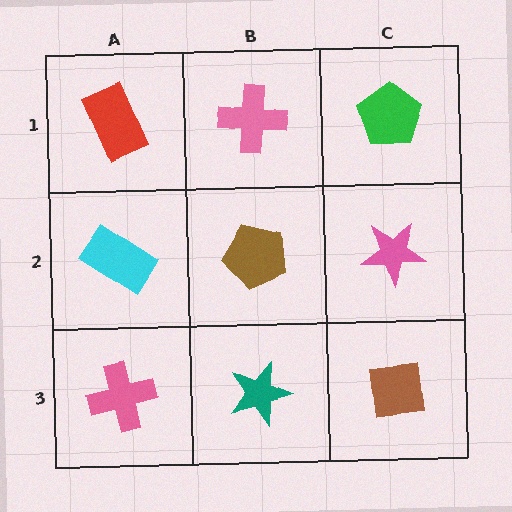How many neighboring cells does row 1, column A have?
2.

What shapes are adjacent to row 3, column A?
A cyan rectangle (row 2, column A), a teal star (row 3, column B).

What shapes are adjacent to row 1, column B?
A brown pentagon (row 2, column B), a red rectangle (row 1, column A), a green pentagon (row 1, column C).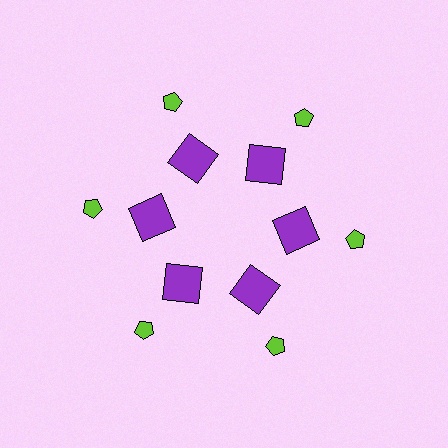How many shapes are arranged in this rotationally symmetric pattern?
There are 12 shapes, arranged in 6 groups of 2.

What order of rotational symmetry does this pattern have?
This pattern has 6-fold rotational symmetry.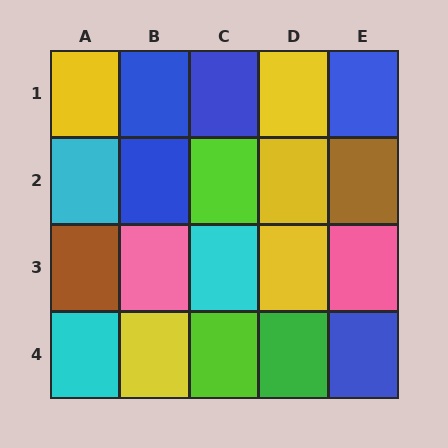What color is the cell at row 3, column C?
Cyan.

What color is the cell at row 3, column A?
Brown.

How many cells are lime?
2 cells are lime.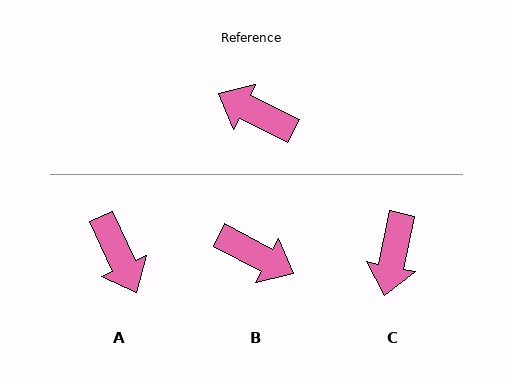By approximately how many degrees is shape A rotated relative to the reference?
Approximately 142 degrees counter-clockwise.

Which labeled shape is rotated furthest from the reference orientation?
B, about 179 degrees away.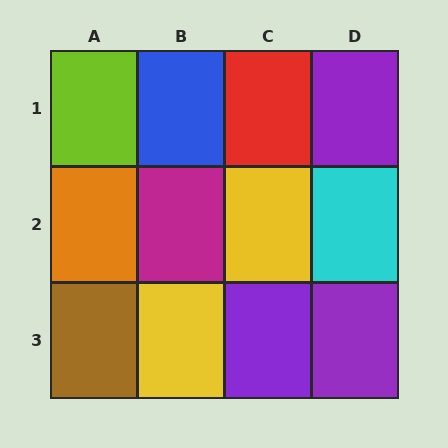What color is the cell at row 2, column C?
Yellow.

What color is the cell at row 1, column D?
Purple.